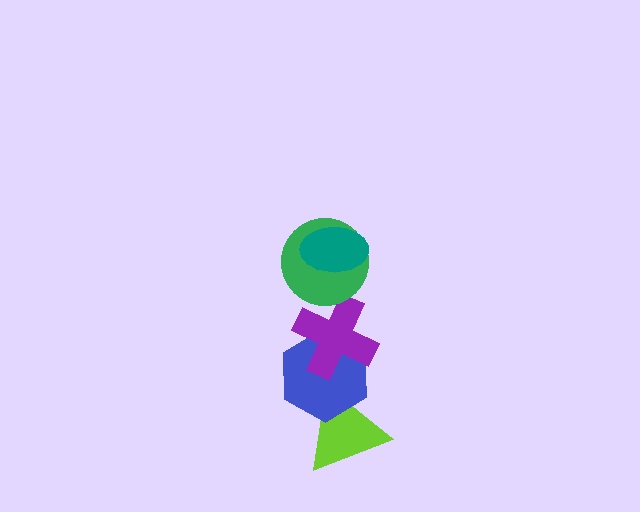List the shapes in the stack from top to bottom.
From top to bottom: the teal ellipse, the green circle, the purple cross, the blue hexagon, the lime triangle.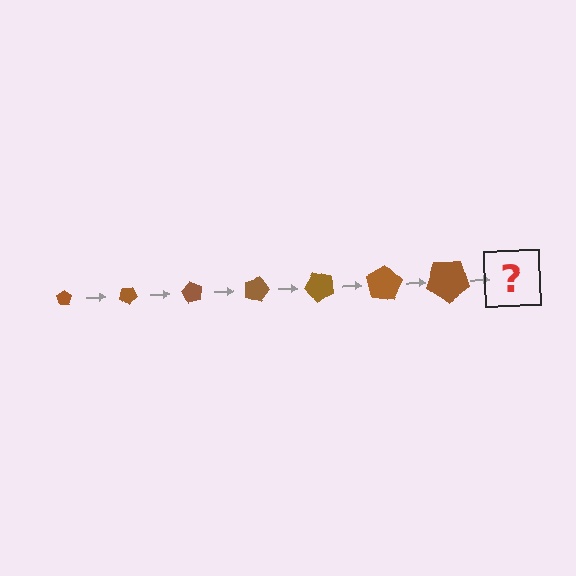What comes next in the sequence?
The next element should be a pentagon, larger than the previous one and rotated 210 degrees from the start.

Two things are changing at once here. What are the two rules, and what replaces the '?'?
The two rules are that the pentagon grows larger each step and it rotates 30 degrees each step. The '?' should be a pentagon, larger than the previous one and rotated 210 degrees from the start.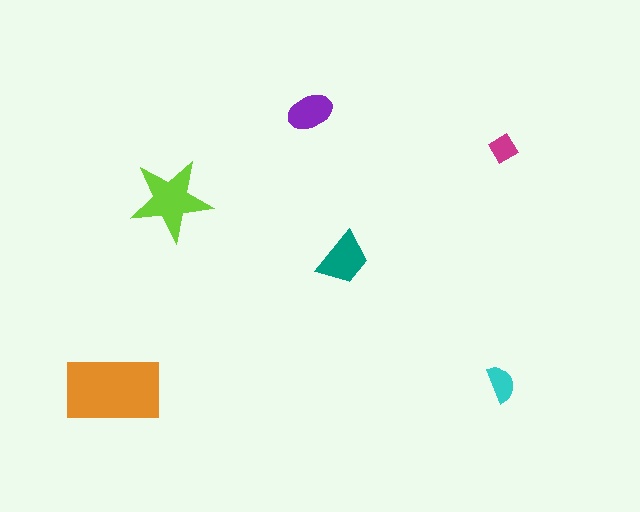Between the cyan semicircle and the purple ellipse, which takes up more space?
The purple ellipse.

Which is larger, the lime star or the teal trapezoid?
The lime star.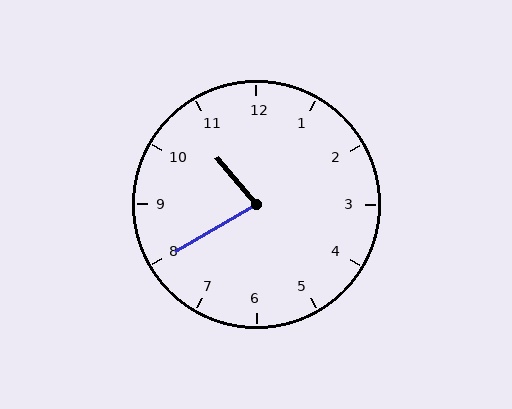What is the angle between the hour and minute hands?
Approximately 80 degrees.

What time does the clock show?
10:40.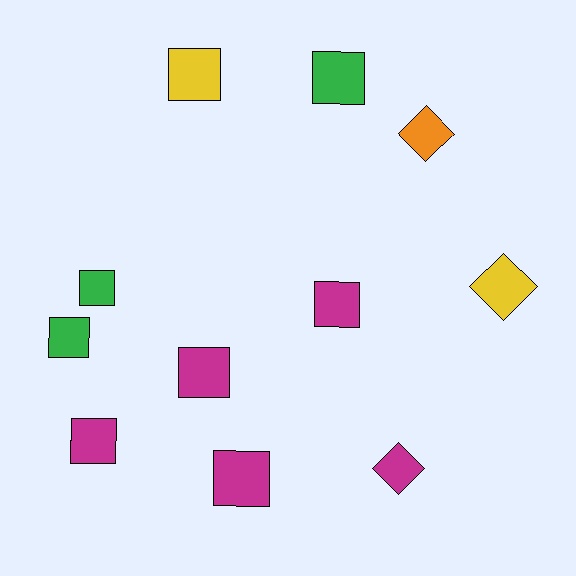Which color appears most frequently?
Magenta, with 5 objects.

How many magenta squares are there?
There are 4 magenta squares.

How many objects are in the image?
There are 11 objects.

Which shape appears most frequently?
Square, with 8 objects.